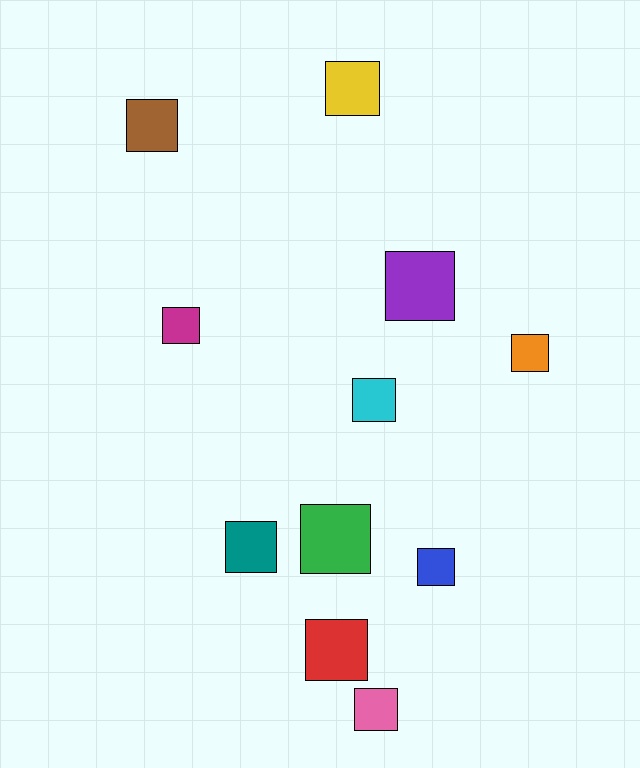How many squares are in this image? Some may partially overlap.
There are 11 squares.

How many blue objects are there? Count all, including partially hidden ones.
There is 1 blue object.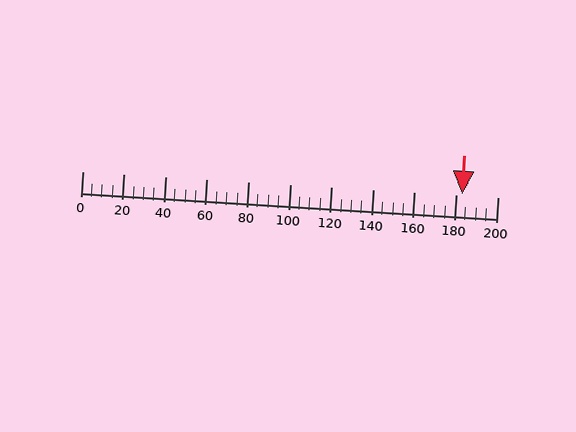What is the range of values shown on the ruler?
The ruler shows values from 0 to 200.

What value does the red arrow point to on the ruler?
The red arrow points to approximately 183.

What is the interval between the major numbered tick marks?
The major tick marks are spaced 20 units apart.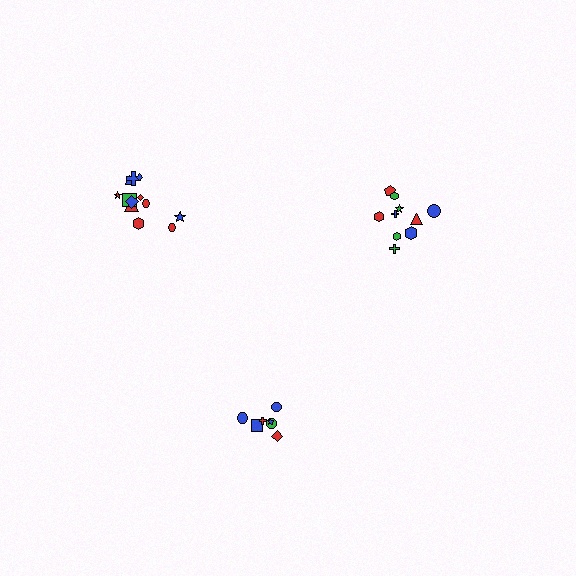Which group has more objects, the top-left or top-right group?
The top-left group.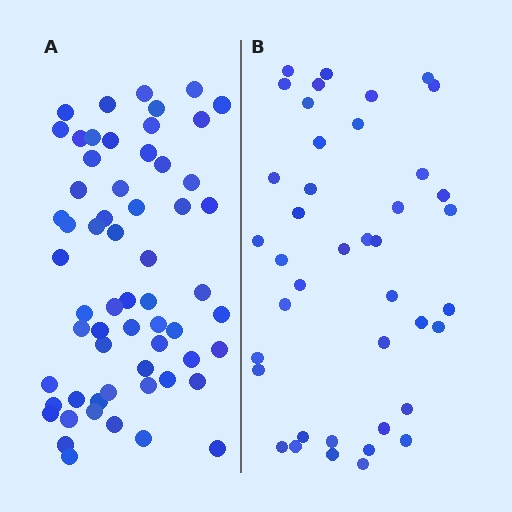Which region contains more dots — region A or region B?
Region A (the left region) has more dots.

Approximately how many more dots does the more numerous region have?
Region A has approximately 20 more dots than region B.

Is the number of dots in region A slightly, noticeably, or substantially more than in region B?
Region A has substantially more. The ratio is roughly 1.5 to 1.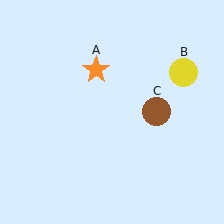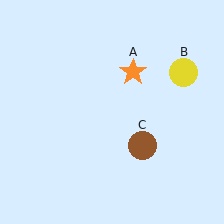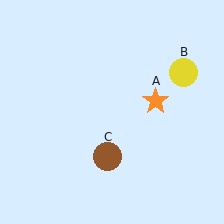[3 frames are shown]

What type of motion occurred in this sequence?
The orange star (object A), brown circle (object C) rotated clockwise around the center of the scene.